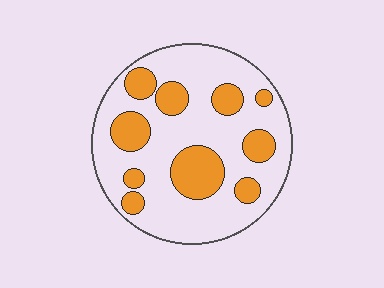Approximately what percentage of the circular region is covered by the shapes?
Approximately 30%.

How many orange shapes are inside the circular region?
10.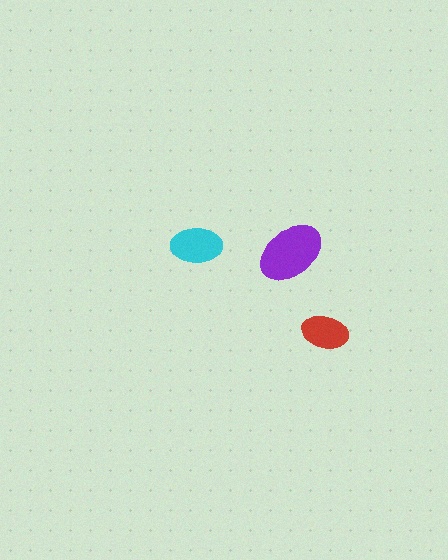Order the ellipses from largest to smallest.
the purple one, the cyan one, the red one.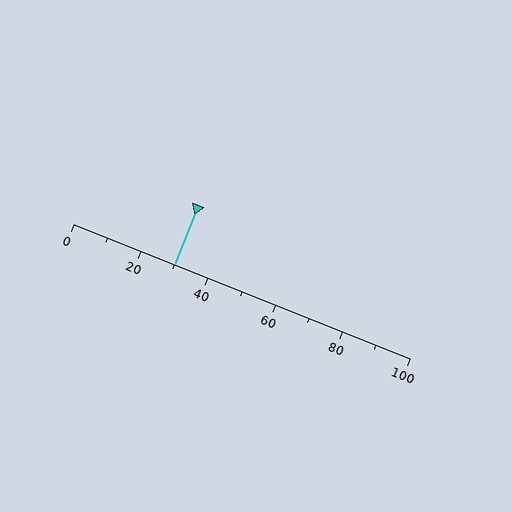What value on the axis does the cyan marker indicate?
The marker indicates approximately 30.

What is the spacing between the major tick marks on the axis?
The major ticks are spaced 20 apart.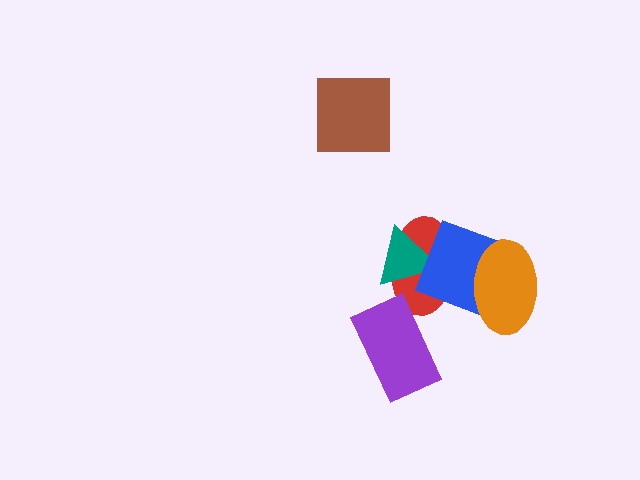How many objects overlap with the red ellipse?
4 objects overlap with the red ellipse.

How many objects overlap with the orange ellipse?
2 objects overlap with the orange ellipse.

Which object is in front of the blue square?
The orange ellipse is in front of the blue square.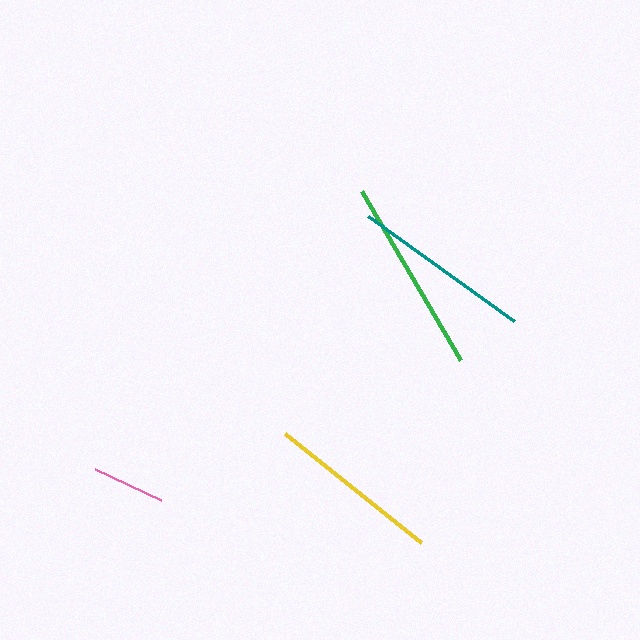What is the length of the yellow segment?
The yellow segment is approximately 174 pixels long.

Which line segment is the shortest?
The pink line is the shortest at approximately 73 pixels.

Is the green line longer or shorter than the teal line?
The green line is longer than the teal line.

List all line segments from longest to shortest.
From longest to shortest: green, teal, yellow, pink.